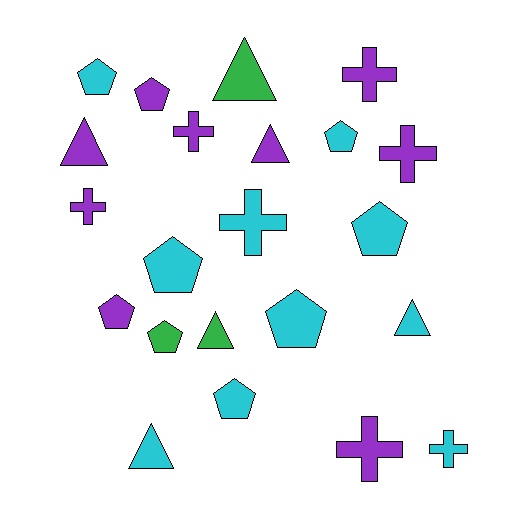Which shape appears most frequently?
Pentagon, with 9 objects.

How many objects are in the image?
There are 22 objects.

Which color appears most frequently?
Cyan, with 10 objects.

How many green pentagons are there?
There is 1 green pentagon.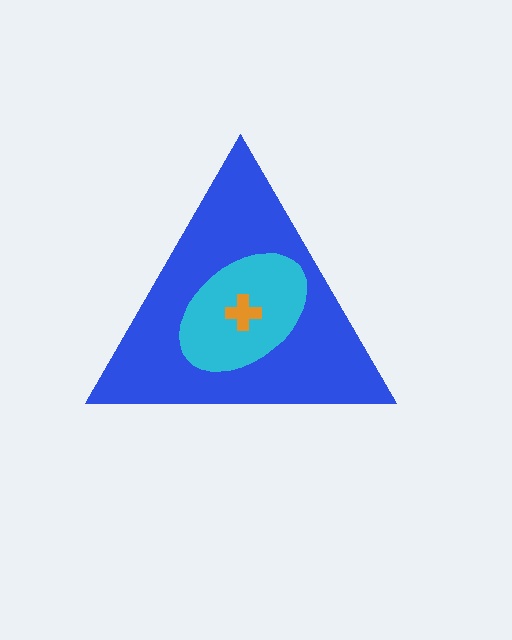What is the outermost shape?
The blue triangle.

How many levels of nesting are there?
3.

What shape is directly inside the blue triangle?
The cyan ellipse.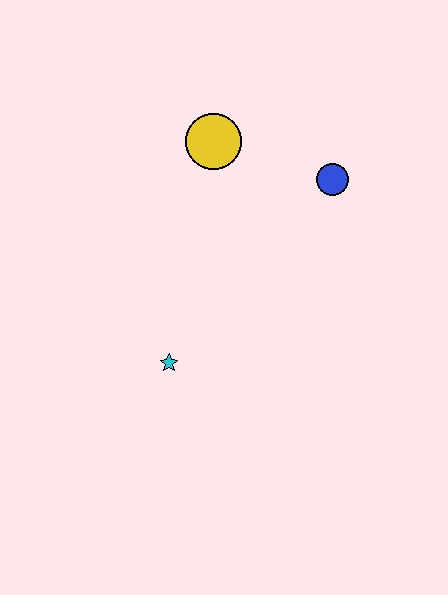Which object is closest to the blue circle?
The yellow circle is closest to the blue circle.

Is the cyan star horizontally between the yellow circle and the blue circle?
No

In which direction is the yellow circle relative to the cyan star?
The yellow circle is above the cyan star.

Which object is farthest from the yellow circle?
The cyan star is farthest from the yellow circle.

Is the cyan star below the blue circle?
Yes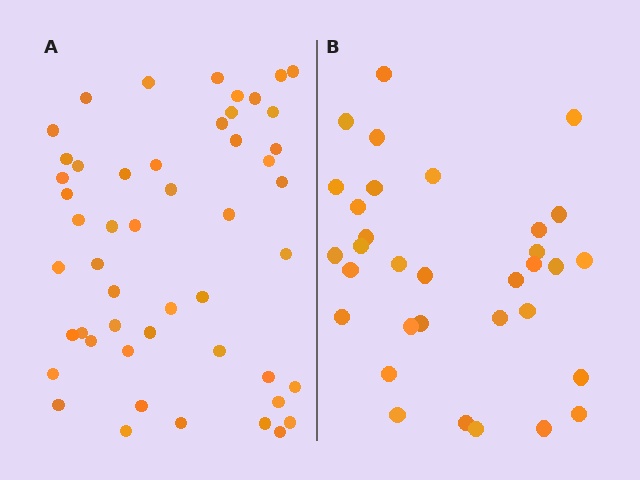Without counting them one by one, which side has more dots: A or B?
Region A (the left region) has more dots.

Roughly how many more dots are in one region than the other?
Region A has approximately 15 more dots than region B.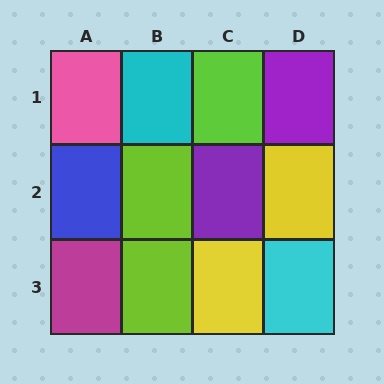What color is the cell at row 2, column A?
Blue.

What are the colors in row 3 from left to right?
Magenta, lime, yellow, cyan.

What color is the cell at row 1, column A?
Pink.